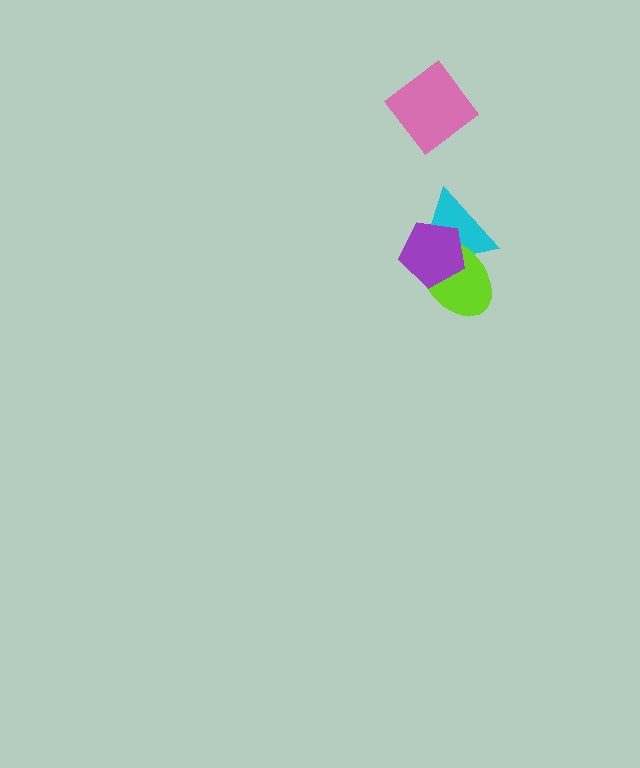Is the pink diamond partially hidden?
No, no other shape covers it.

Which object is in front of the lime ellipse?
The purple pentagon is in front of the lime ellipse.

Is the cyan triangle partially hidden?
Yes, it is partially covered by another shape.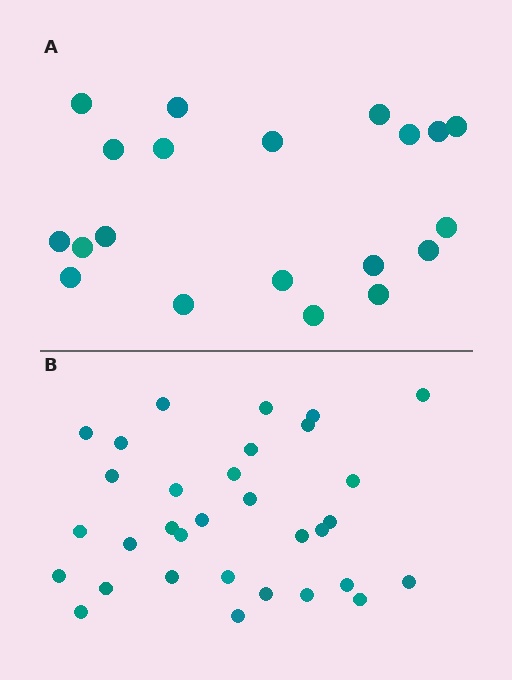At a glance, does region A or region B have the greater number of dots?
Region B (the bottom region) has more dots.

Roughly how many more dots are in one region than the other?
Region B has roughly 12 or so more dots than region A.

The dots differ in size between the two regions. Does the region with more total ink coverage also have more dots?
No. Region A has more total ink coverage because its dots are larger, but region B actually contains more individual dots. Total area can be misleading — the number of items is what matters here.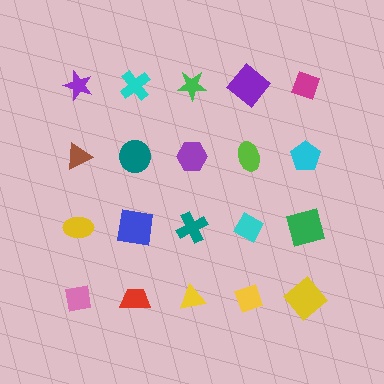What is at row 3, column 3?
A teal cross.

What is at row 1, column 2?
A cyan cross.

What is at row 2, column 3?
A purple hexagon.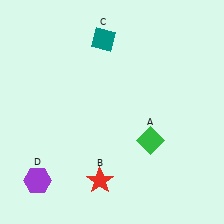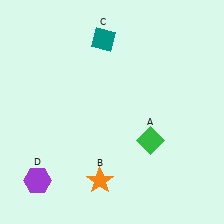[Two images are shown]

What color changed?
The star (B) changed from red in Image 1 to orange in Image 2.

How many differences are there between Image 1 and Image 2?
There is 1 difference between the two images.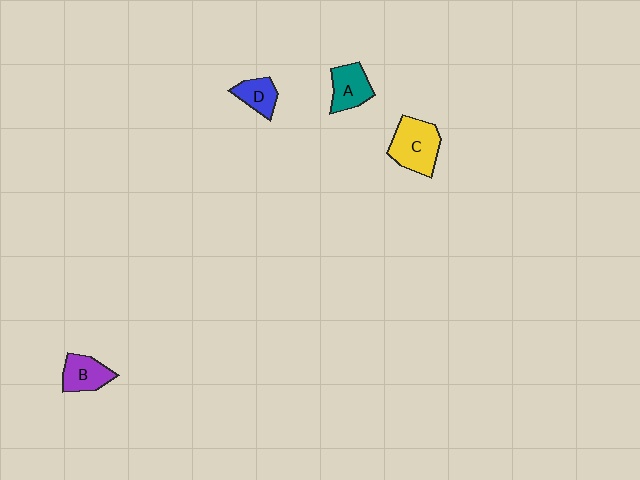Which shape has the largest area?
Shape C (yellow).